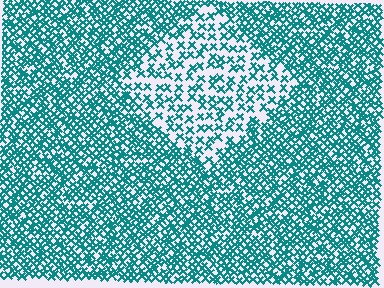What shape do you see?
I see a diamond.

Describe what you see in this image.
The image contains small teal elements arranged at two different densities. A diamond-shaped region is visible where the elements are less densely packed than the surrounding area.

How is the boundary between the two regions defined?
The boundary is defined by a change in element density (approximately 2.1x ratio). All elements are the same color, size, and shape.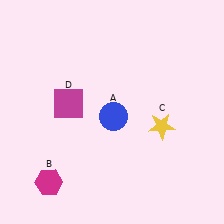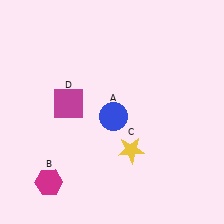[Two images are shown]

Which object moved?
The yellow star (C) moved left.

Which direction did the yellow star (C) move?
The yellow star (C) moved left.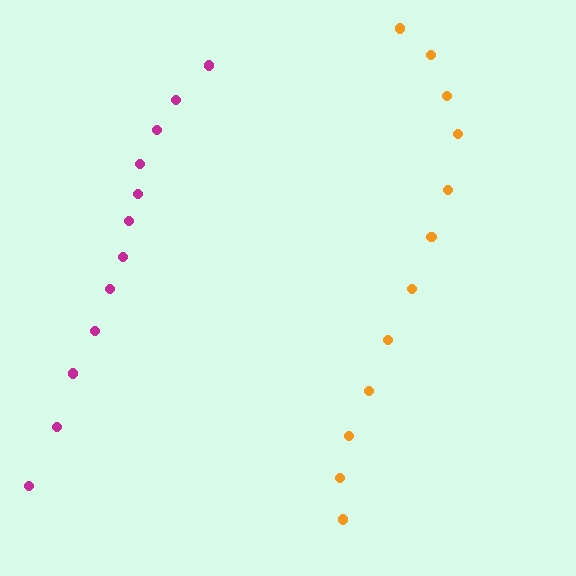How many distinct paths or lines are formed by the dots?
There are 2 distinct paths.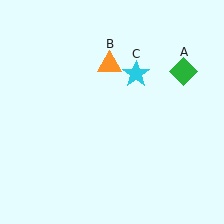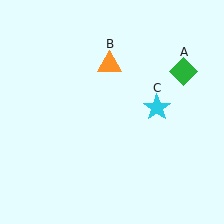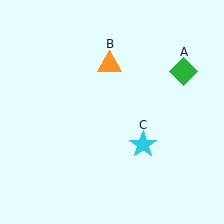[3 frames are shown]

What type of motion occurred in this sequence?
The cyan star (object C) rotated clockwise around the center of the scene.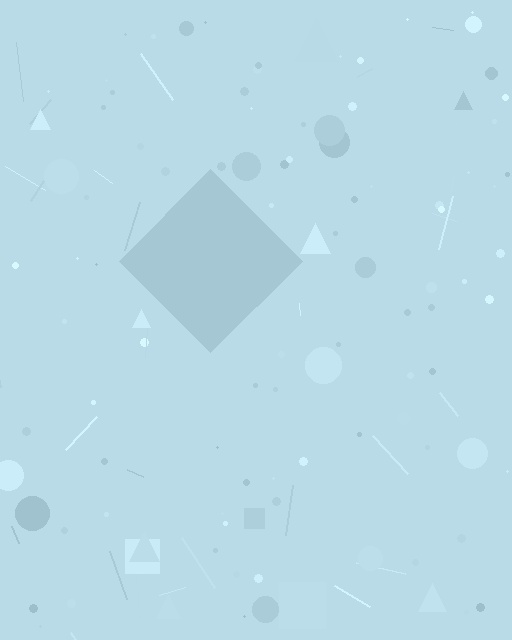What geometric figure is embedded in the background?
A diamond is embedded in the background.